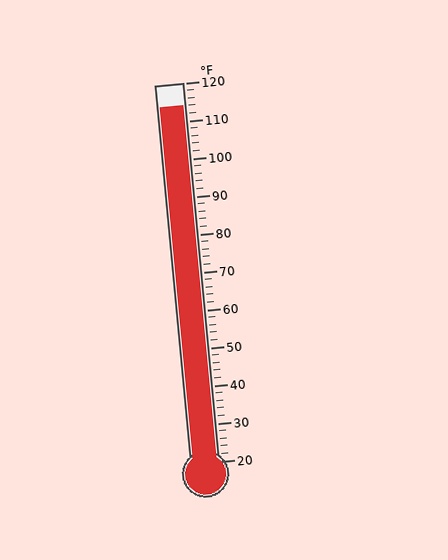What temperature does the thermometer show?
The thermometer shows approximately 114°F.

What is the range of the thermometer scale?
The thermometer scale ranges from 20°F to 120°F.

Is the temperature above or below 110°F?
The temperature is above 110°F.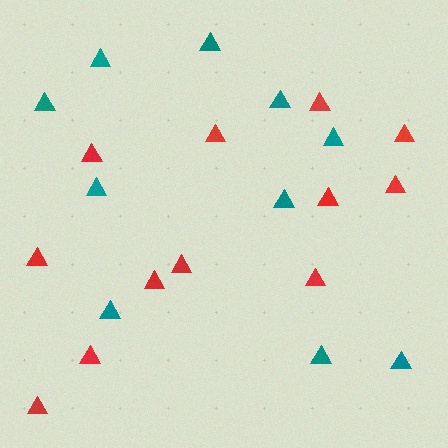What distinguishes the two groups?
There are 2 groups: one group of teal triangles (10) and one group of red triangles (12).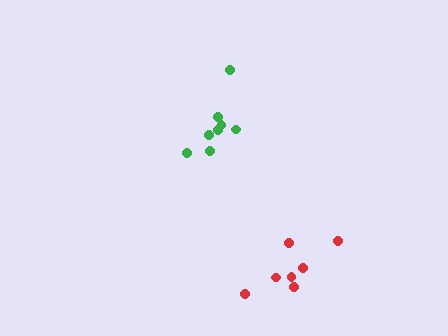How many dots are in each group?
Group 1: 8 dots, Group 2: 7 dots (15 total).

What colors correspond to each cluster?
The clusters are colored: green, red.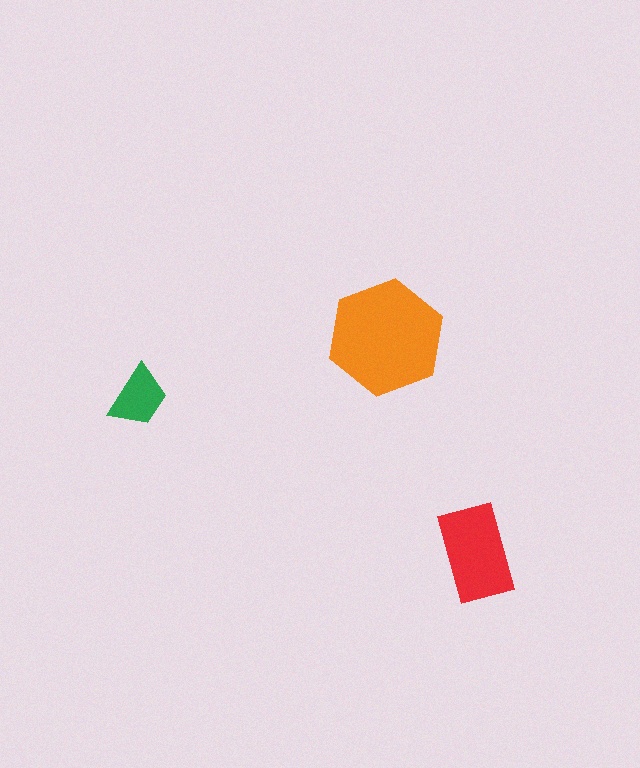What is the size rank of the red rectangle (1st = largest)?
2nd.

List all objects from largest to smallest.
The orange hexagon, the red rectangle, the green trapezoid.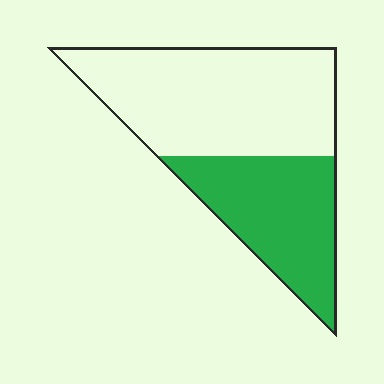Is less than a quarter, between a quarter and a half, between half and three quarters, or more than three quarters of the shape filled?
Between a quarter and a half.